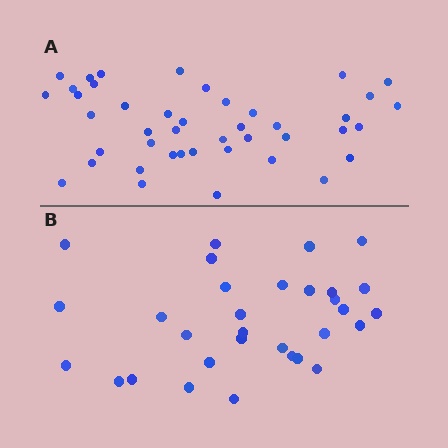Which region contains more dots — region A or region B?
Region A (the top region) has more dots.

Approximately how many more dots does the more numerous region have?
Region A has roughly 12 or so more dots than region B.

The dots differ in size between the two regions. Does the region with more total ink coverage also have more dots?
No. Region B has more total ink coverage because its dots are larger, but region A actually contains more individual dots. Total area can be misleading — the number of items is what matters here.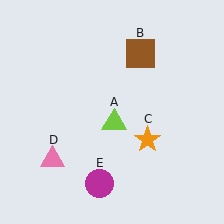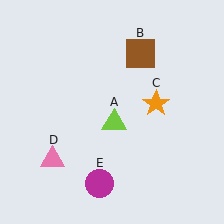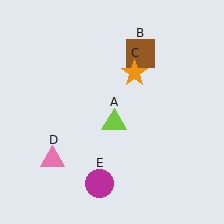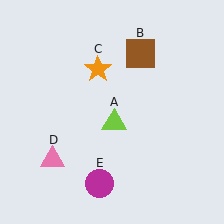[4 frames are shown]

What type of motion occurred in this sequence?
The orange star (object C) rotated counterclockwise around the center of the scene.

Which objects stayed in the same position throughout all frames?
Lime triangle (object A) and brown square (object B) and pink triangle (object D) and magenta circle (object E) remained stationary.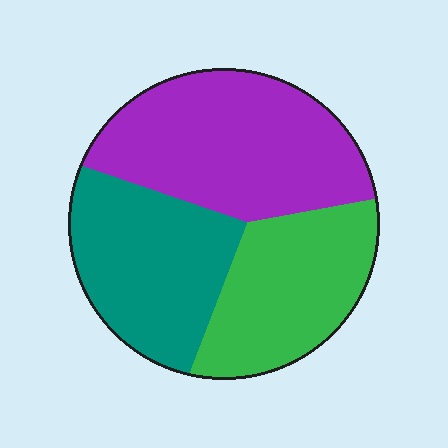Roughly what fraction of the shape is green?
Green takes up between a quarter and a half of the shape.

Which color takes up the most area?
Purple, at roughly 40%.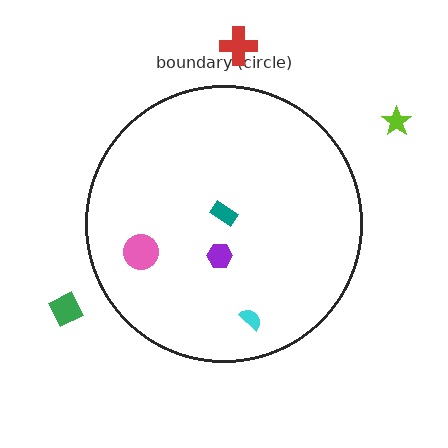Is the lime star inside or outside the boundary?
Outside.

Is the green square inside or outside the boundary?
Outside.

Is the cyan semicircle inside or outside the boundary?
Inside.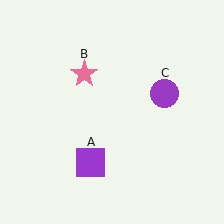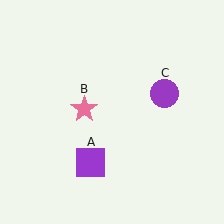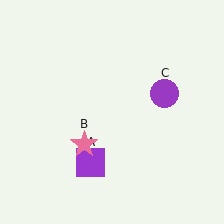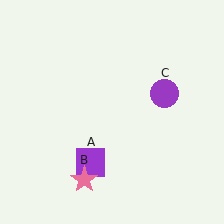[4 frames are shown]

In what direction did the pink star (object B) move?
The pink star (object B) moved down.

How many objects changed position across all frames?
1 object changed position: pink star (object B).